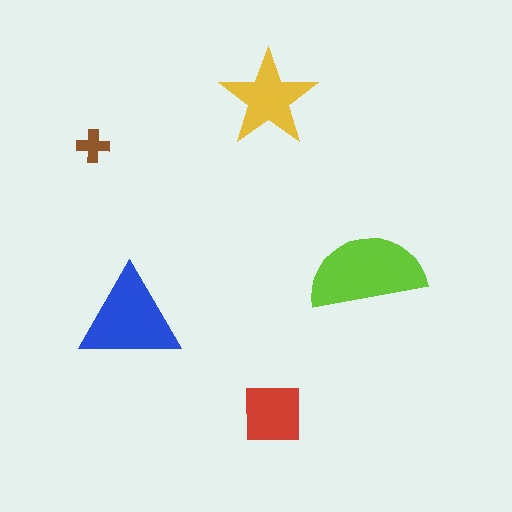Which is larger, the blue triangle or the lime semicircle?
The lime semicircle.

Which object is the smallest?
The brown cross.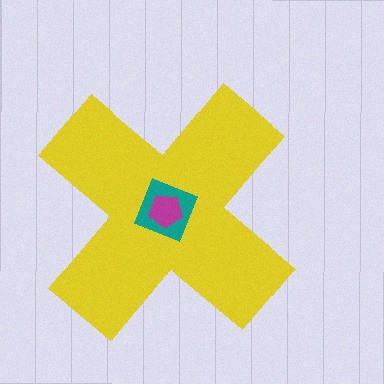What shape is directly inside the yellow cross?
The teal diamond.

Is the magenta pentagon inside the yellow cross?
Yes.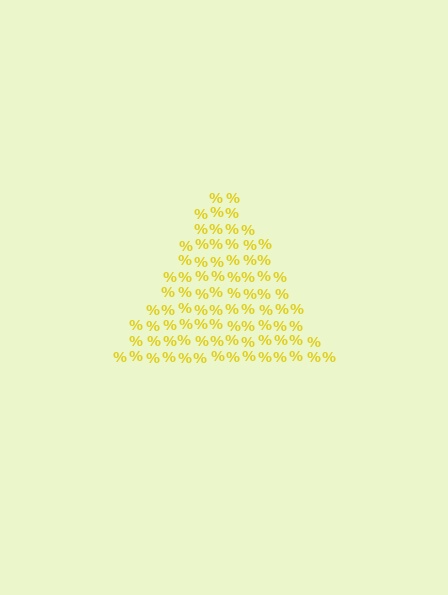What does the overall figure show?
The overall figure shows a triangle.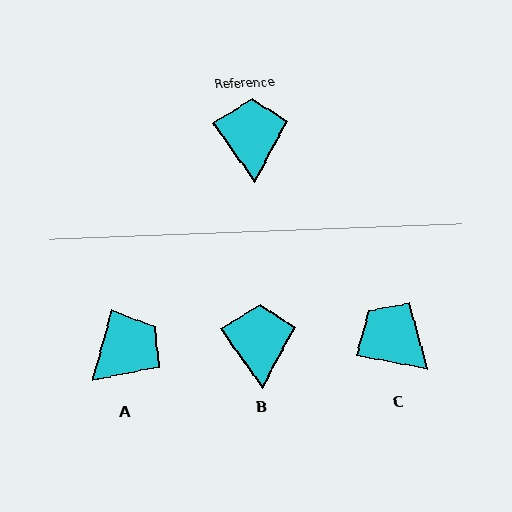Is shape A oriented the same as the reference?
No, it is off by about 51 degrees.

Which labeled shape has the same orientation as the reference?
B.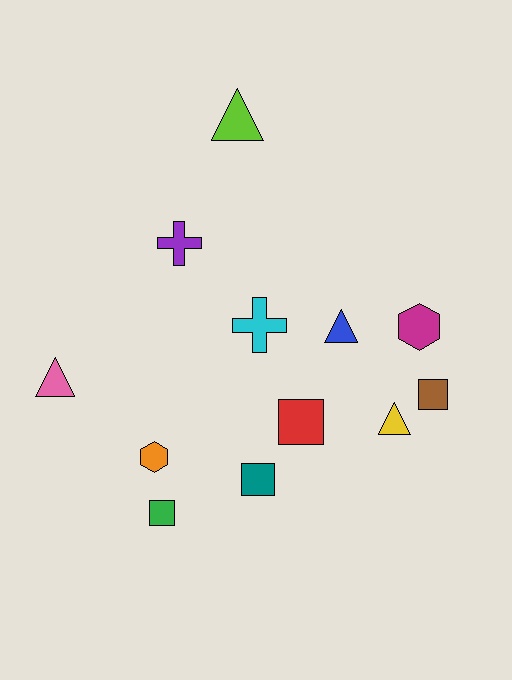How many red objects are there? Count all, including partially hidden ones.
There is 1 red object.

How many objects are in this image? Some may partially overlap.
There are 12 objects.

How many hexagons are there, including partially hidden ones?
There are 2 hexagons.